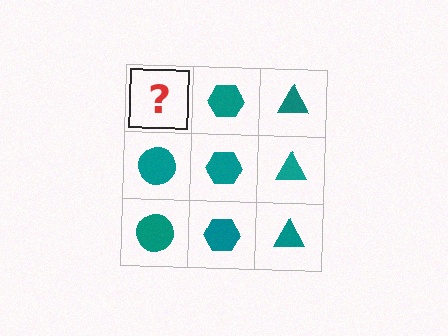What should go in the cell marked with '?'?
The missing cell should contain a teal circle.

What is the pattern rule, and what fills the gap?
The rule is that each column has a consistent shape. The gap should be filled with a teal circle.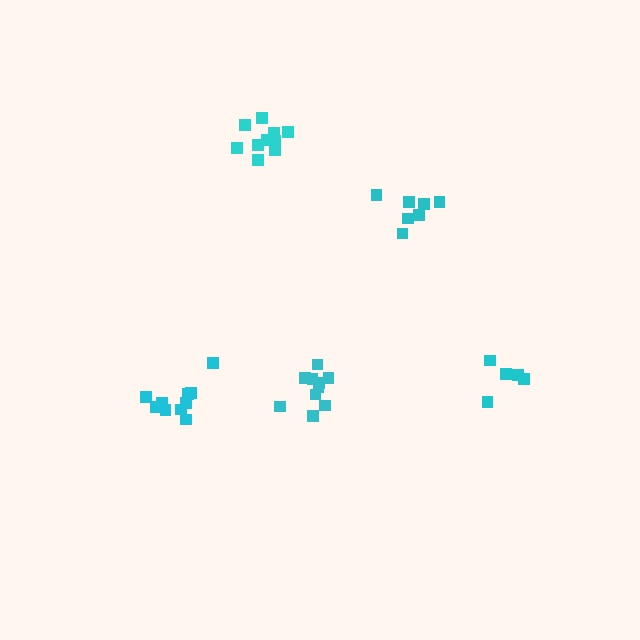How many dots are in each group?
Group 1: 5 dots, Group 2: 7 dots, Group 3: 10 dots, Group 4: 10 dots, Group 5: 10 dots (42 total).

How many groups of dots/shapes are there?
There are 5 groups.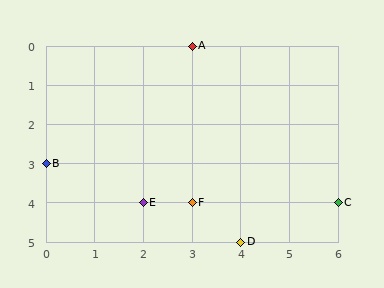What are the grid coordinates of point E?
Point E is at grid coordinates (2, 4).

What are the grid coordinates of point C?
Point C is at grid coordinates (6, 4).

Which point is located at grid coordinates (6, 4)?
Point C is at (6, 4).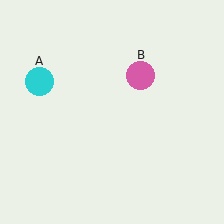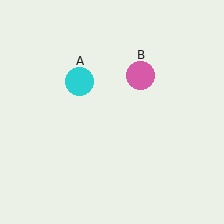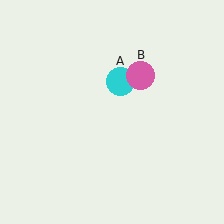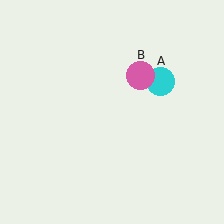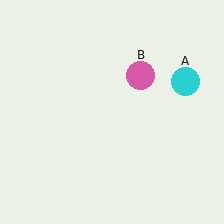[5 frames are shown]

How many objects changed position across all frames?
1 object changed position: cyan circle (object A).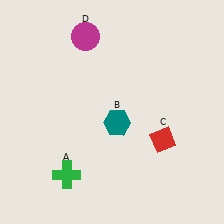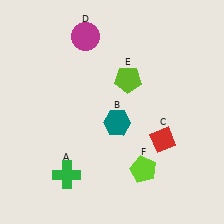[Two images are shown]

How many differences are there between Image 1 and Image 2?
There are 2 differences between the two images.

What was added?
A lime pentagon (E), a lime pentagon (F) were added in Image 2.